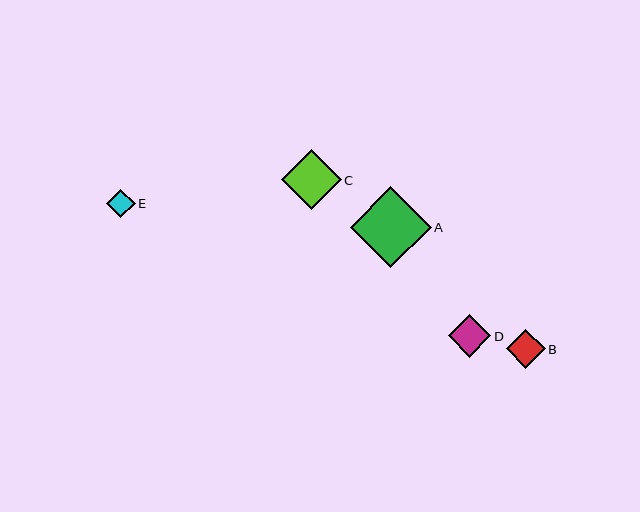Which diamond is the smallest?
Diamond E is the smallest with a size of approximately 28 pixels.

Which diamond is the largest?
Diamond A is the largest with a size of approximately 81 pixels.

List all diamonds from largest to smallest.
From largest to smallest: A, C, D, B, E.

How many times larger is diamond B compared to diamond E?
Diamond B is approximately 1.4 times the size of diamond E.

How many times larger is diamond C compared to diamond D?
Diamond C is approximately 1.4 times the size of diamond D.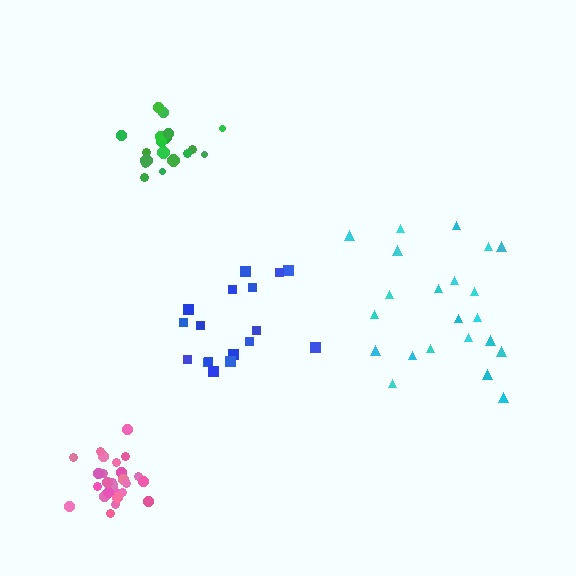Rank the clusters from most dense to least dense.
pink, green, blue, cyan.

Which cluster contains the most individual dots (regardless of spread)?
Pink (26).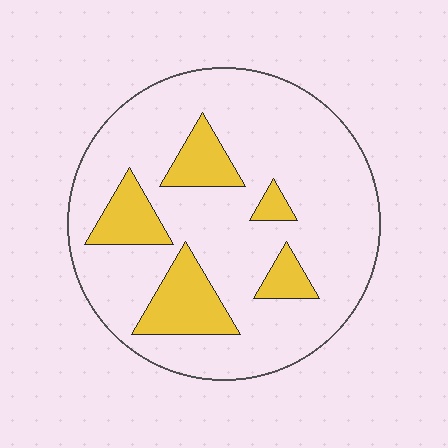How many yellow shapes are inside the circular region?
5.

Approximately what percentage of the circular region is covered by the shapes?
Approximately 20%.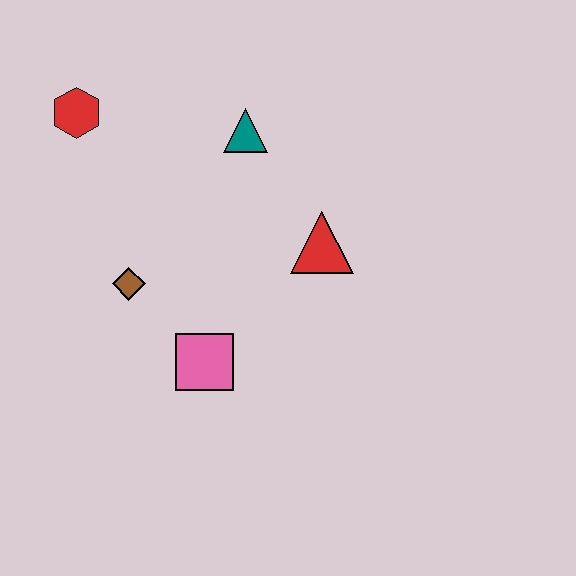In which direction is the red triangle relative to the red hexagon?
The red triangle is to the right of the red hexagon.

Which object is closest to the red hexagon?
The teal triangle is closest to the red hexagon.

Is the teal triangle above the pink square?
Yes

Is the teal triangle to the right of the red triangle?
No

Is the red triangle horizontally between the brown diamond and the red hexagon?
No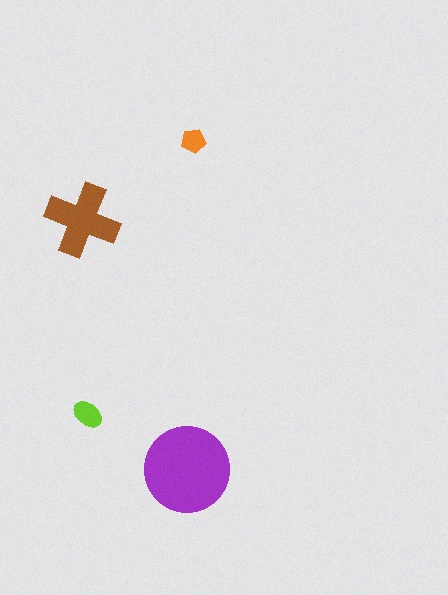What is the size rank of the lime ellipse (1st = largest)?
3rd.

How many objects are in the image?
There are 4 objects in the image.